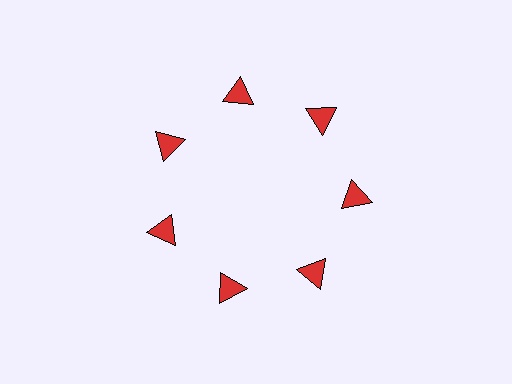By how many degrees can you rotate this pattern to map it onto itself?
The pattern maps onto itself every 51 degrees of rotation.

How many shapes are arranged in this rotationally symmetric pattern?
There are 7 shapes, arranged in 7 groups of 1.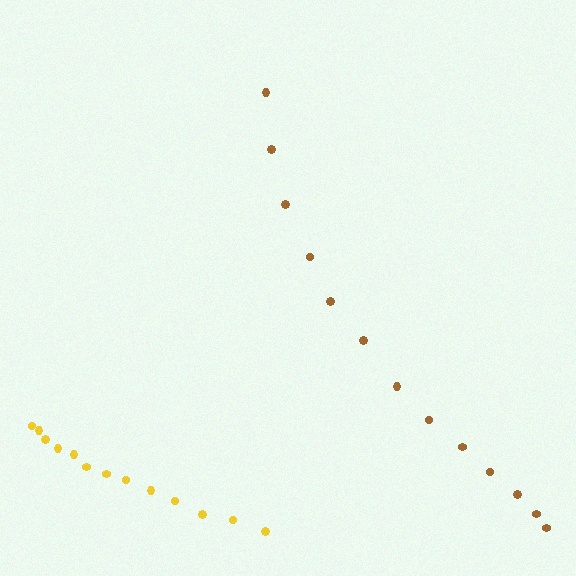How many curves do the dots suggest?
There are 2 distinct paths.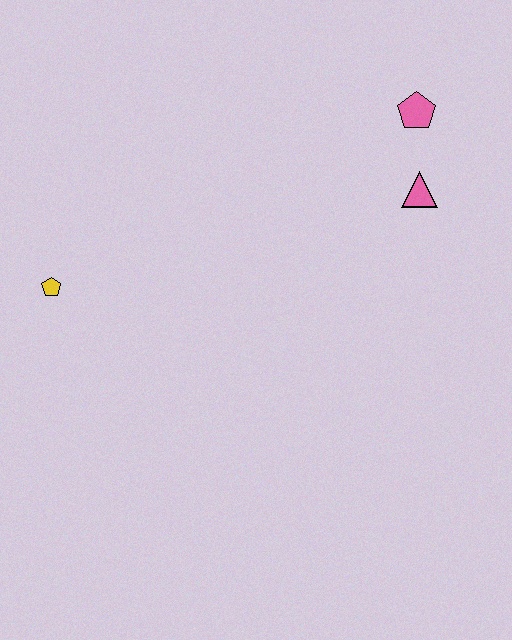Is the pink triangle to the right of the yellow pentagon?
Yes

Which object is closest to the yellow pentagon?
The pink triangle is closest to the yellow pentagon.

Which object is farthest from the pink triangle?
The yellow pentagon is farthest from the pink triangle.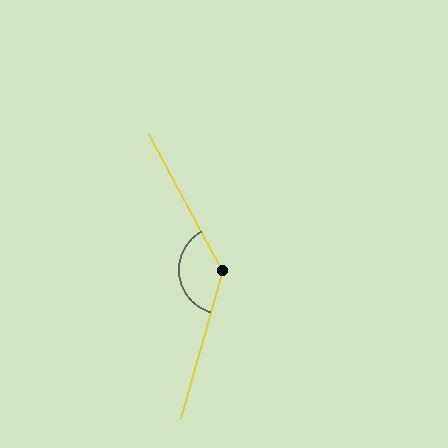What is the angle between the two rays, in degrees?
Approximately 136 degrees.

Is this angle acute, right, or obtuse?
It is obtuse.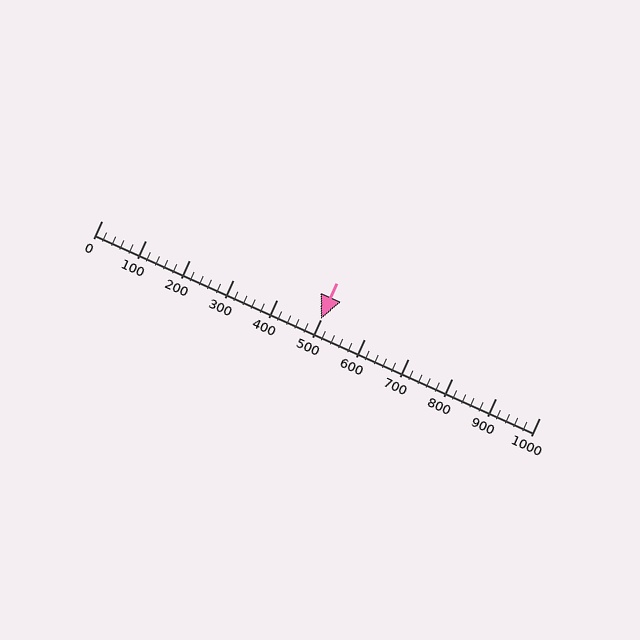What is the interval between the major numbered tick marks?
The major tick marks are spaced 100 units apart.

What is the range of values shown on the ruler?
The ruler shows values from 0 to 1000.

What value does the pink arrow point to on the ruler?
The pink arrow points to approximately 500.